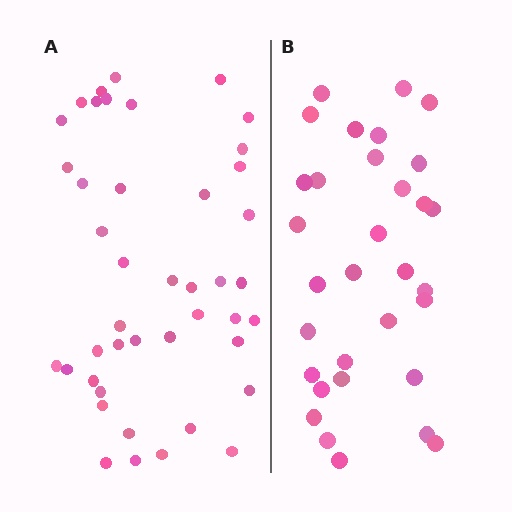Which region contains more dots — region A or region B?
Region A (the left region) has more dots.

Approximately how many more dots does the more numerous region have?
Region A has roughly 12 or so more dots than region B.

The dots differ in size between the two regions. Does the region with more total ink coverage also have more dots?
No. Region B has more total ink coverage because its dots are larger, but region A actually contains more individual dots. Total area can be misleading — the number of items is what matters here.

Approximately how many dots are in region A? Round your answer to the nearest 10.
About 40 dots. (The exact count is 43, which rounds to 40.)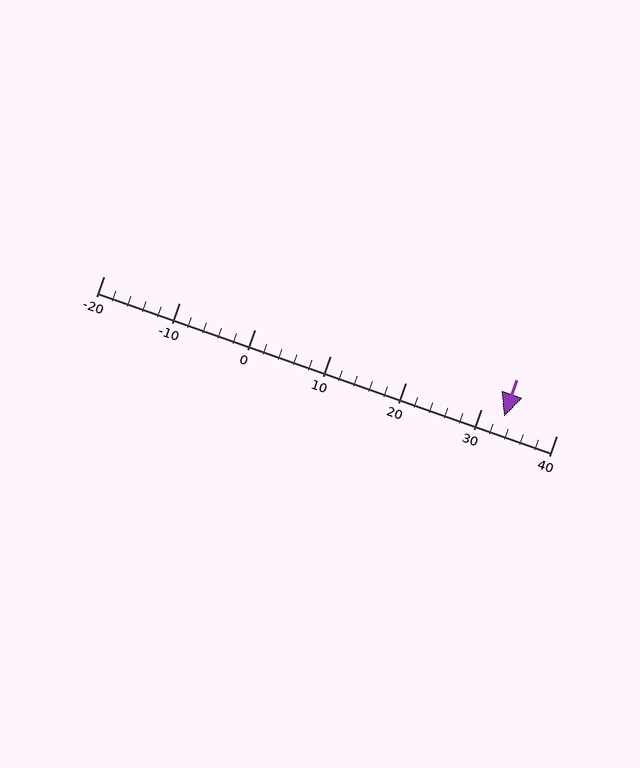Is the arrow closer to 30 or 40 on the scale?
The arrow is closer to 30.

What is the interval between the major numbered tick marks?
The major tick marks are spaced 10 units apart.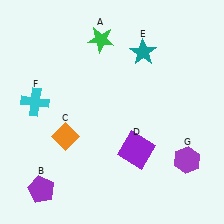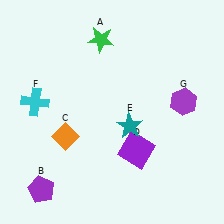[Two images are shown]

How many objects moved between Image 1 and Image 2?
2 objects moved between the two images.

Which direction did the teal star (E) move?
The teal star (E) moved down.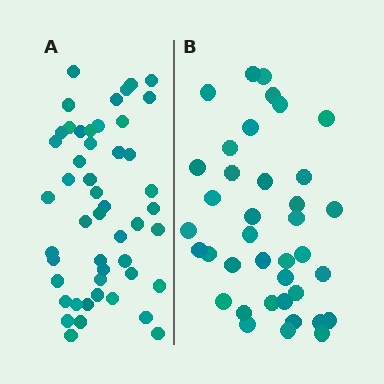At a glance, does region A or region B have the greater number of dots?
Region A (the left region) has more dots.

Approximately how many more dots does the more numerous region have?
Region A has roughly 12 or so more dots than region B.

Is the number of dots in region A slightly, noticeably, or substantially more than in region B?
Region A has noticeably more, but not dramatically so. The ratio is roughly 1.3 to 1.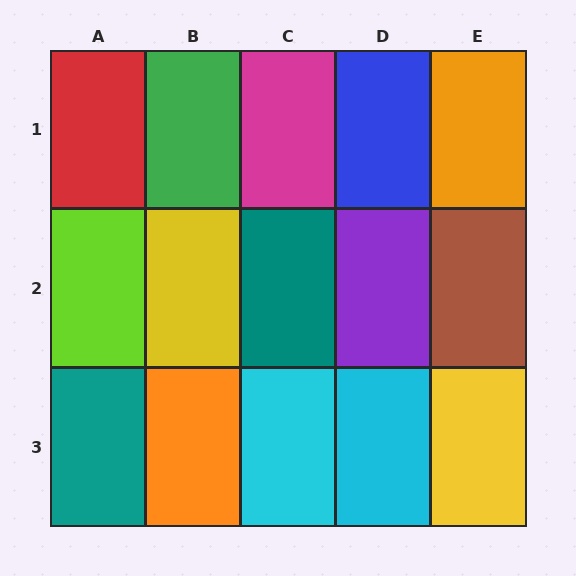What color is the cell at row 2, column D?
Purple.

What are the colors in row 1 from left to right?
Red, green, magenta, blue, orange.